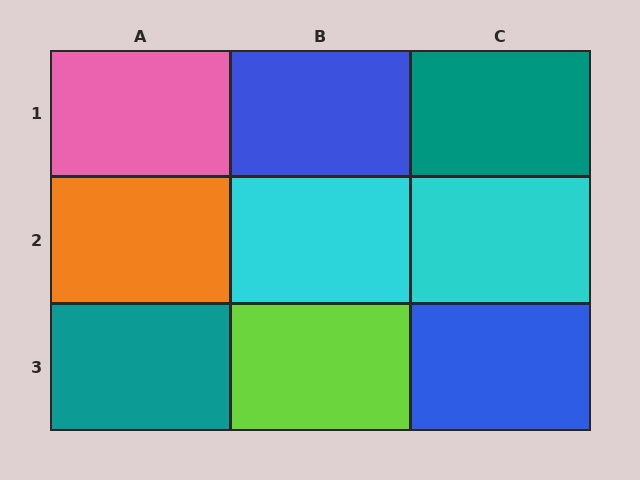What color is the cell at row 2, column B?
Cyan.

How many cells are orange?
1 cell is orange.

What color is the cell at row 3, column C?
Blue.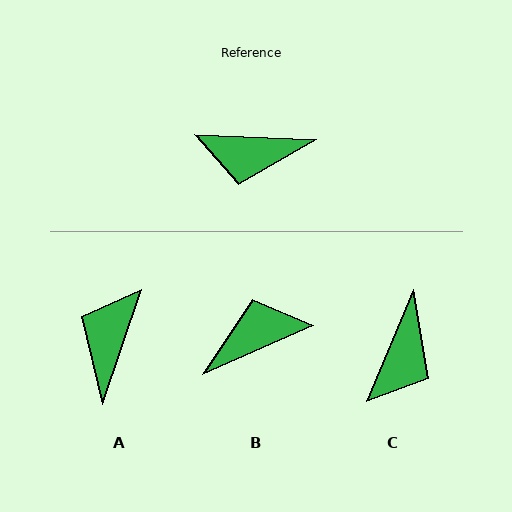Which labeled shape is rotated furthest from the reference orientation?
B, about 154 degrees away.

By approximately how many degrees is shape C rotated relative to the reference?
Approximately 70 degrees counter-clockwise.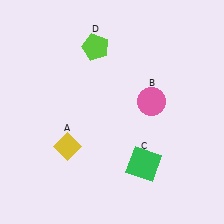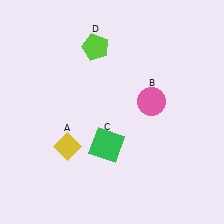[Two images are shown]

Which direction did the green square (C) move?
The green square (C) moved left.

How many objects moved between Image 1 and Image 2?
1 object moved between the two images.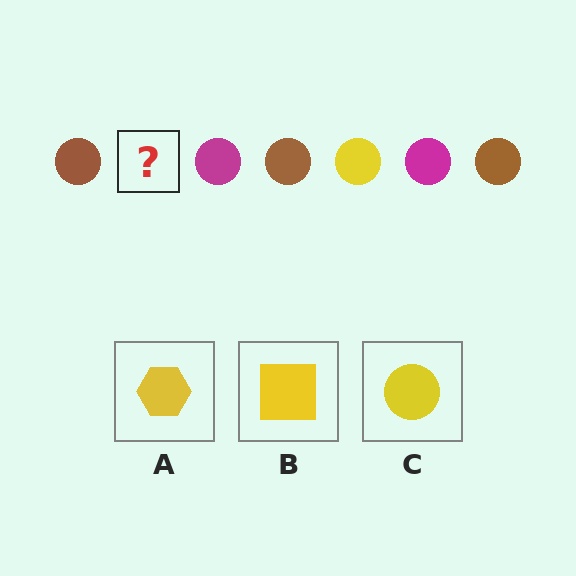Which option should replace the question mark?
Option C.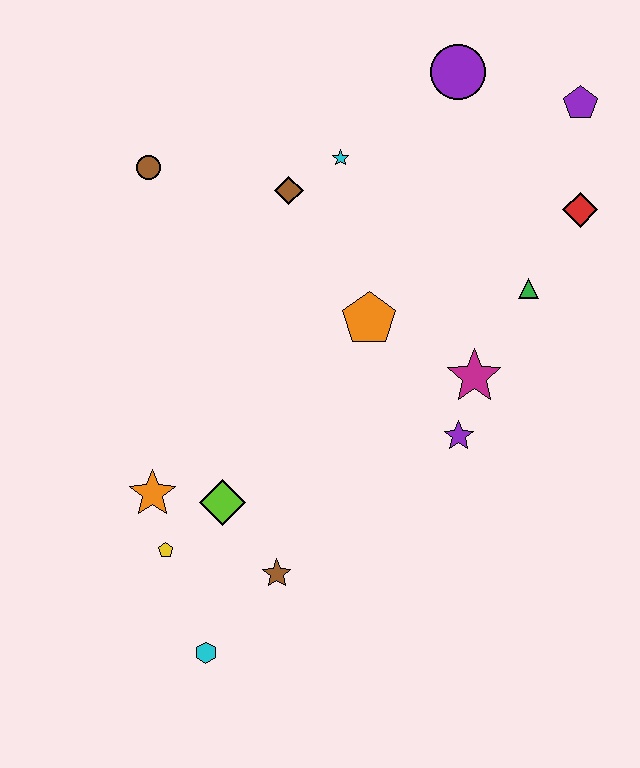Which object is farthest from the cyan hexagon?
The purple pentagon is farthest from the cyan hexagon.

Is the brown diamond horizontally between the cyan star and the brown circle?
Yes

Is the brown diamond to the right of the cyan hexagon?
Yes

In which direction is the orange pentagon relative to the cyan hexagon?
The orange pentagon is above the cyan hexagon.